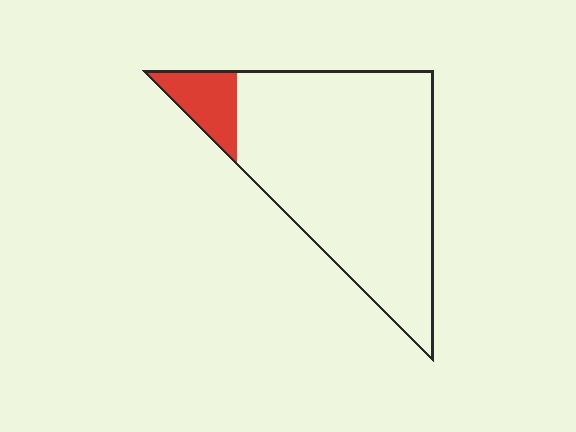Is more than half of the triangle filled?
No.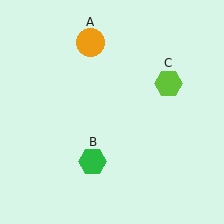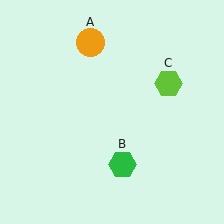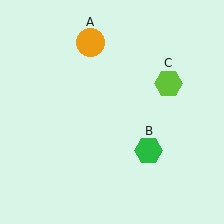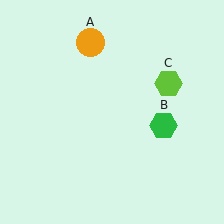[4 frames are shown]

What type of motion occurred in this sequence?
The green hexagon (object B) rotated counterclockwise around the center of the scene.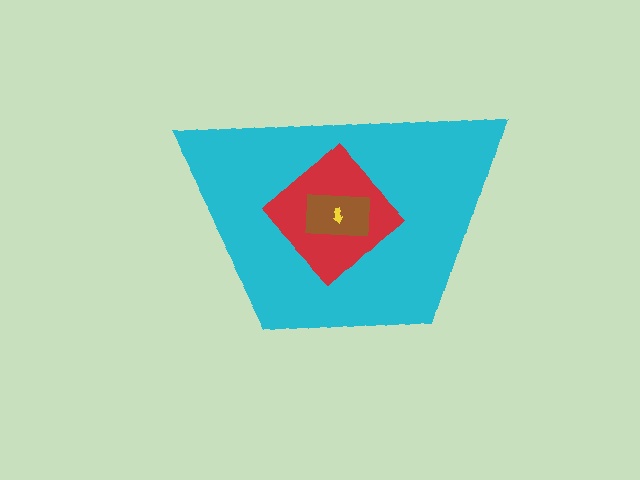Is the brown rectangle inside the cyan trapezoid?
Yes.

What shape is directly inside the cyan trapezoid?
The red diamond.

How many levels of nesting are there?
4.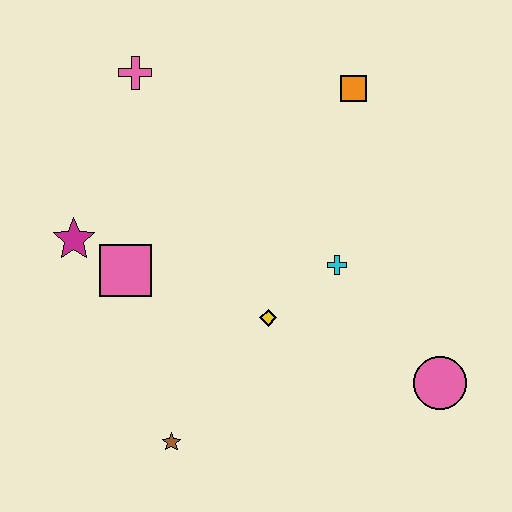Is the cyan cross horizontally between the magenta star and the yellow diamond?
No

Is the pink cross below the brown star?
No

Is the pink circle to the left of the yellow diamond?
No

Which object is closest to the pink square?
The magenta star is closest to the pink square.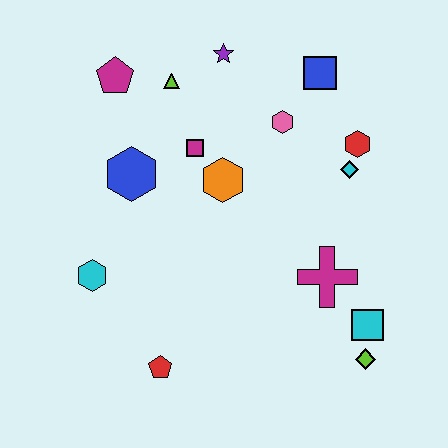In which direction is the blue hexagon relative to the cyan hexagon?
The blue hexagon is above the cyan hexagon.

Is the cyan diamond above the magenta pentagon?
No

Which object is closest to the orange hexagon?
The magenta square is closest to the orange hexagon.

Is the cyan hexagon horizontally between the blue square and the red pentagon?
No